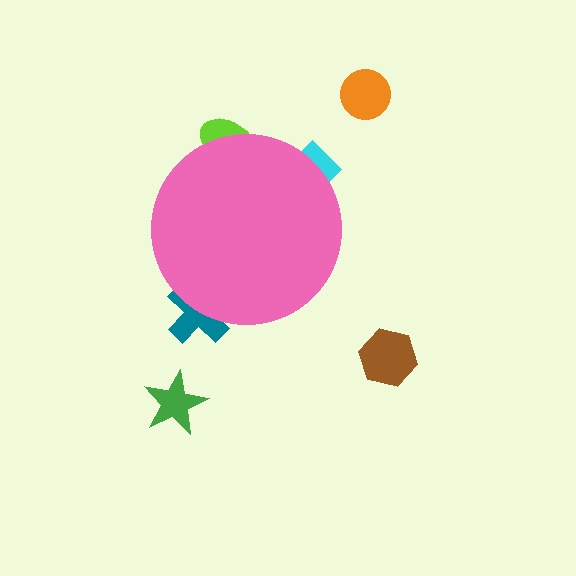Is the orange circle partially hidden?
No, the orange circle is fully visible.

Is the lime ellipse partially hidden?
Yes, the lime ellipse is partially hidden behind the pink circle.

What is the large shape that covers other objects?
A pink circle.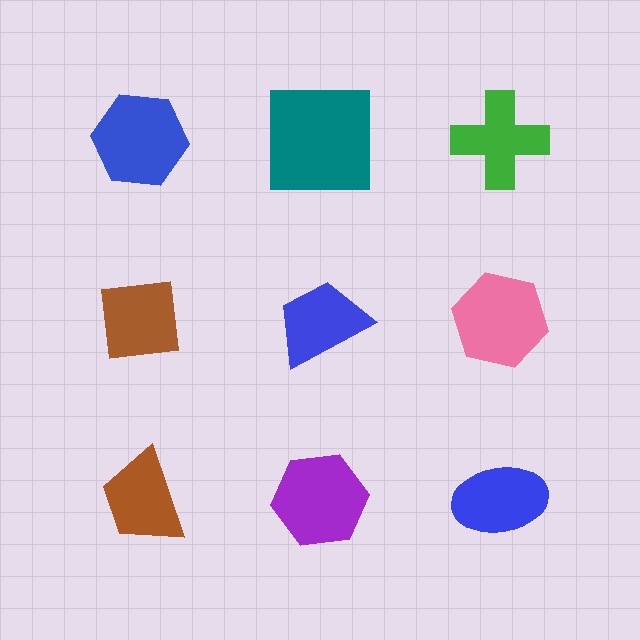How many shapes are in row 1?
3 shapes.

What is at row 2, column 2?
A blue trapezoid.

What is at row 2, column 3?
A pink hexagon.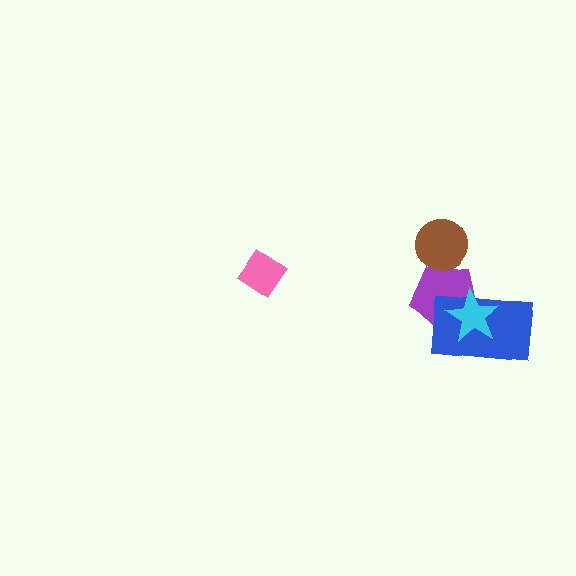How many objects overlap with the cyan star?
2 objects overlap with the cyan star.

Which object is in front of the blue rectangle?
The cyan star is in front of the blue rectangle.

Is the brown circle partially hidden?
No, no other shape covers it.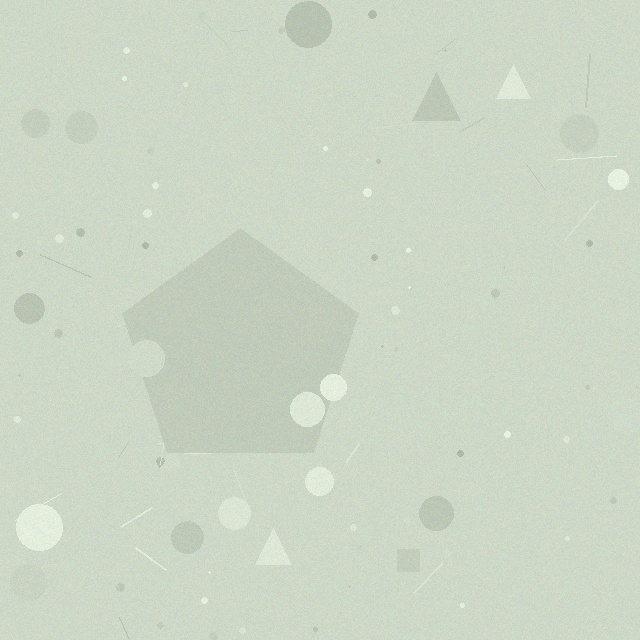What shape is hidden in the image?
A pentagon is hidden in the image.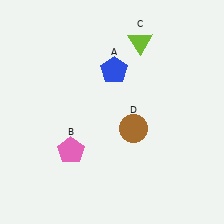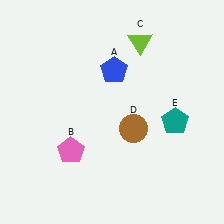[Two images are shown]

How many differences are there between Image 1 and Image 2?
There is 1 difference between the two images.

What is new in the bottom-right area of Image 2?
A teal pentagon (E) was added in the bottom-right area of Image 2.